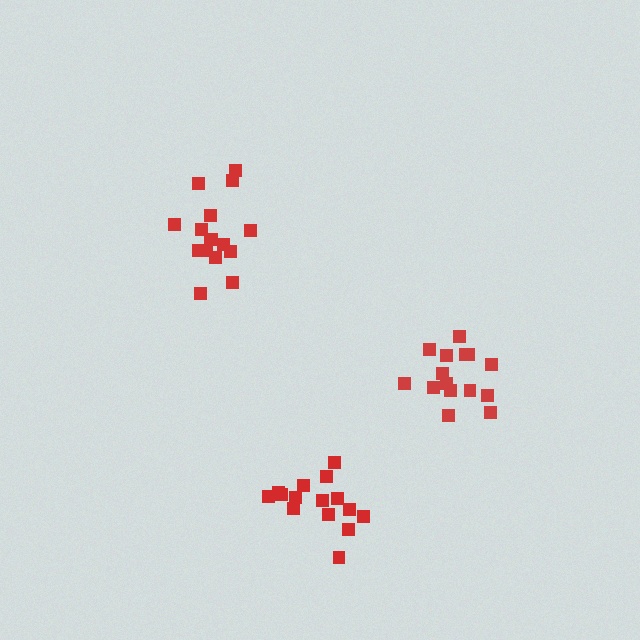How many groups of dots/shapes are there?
There are 3 groups.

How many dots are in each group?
Group 1: 15 dots, Group 2: 15 dots, Group 3: 16 dots (46 total).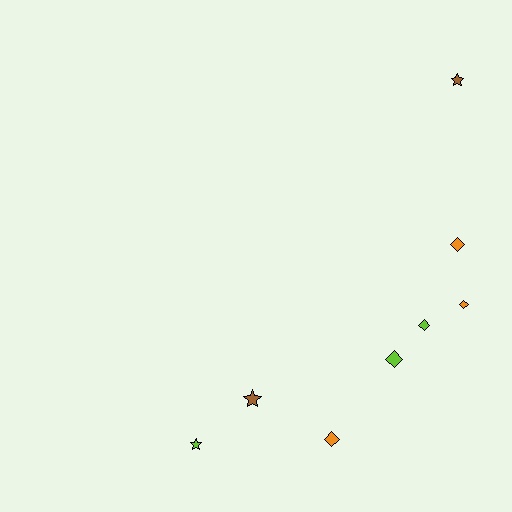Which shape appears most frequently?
Diamond, with 5 objects.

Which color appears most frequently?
Lime, with 3 objects.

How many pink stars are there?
There are no pink stars.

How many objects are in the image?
There are 8 objects.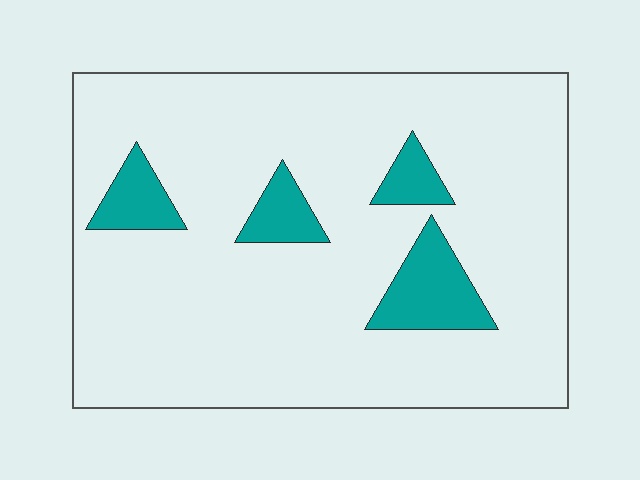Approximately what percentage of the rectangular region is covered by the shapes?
Approximately 10%.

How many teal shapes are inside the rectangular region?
4.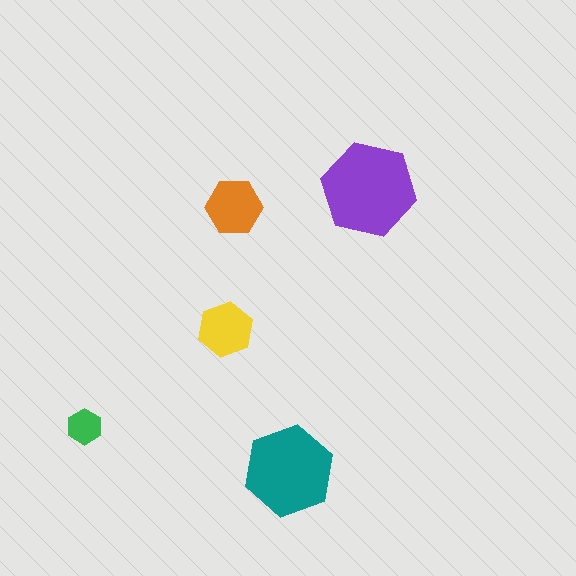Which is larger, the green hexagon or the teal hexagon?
The teal one.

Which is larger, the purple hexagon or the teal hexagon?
The purple one.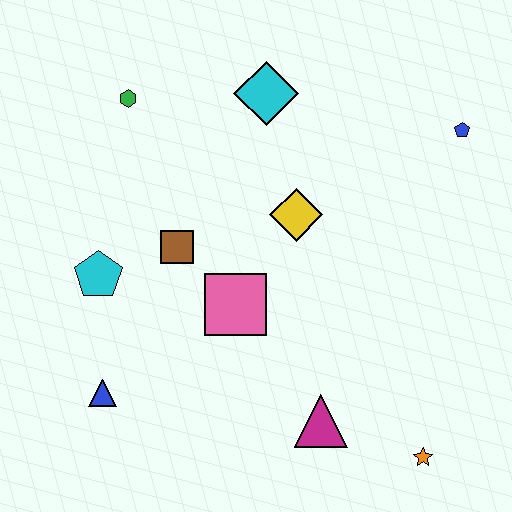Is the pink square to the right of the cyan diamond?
No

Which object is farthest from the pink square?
The blue pentagon is farthest from the pink square.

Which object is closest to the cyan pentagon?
The brown square is closest to the cyan pentagon.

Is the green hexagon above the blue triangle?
Yes